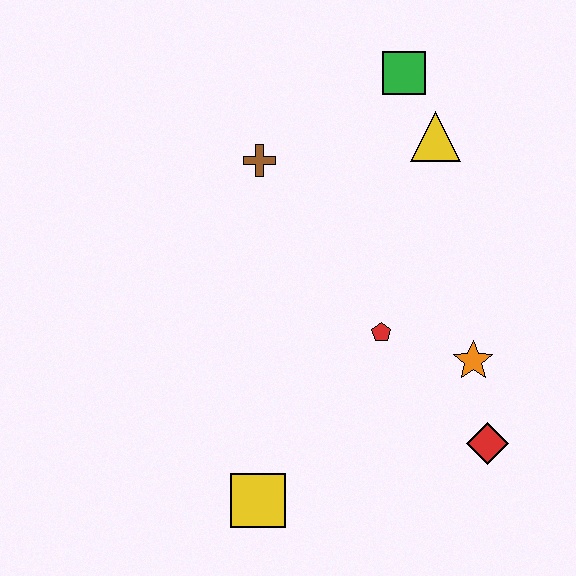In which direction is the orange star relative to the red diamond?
The orange star is above the red diamond.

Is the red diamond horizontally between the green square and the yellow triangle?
No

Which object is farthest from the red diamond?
The green square is farthest from the red diamond.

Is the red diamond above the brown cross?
No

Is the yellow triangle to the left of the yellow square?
No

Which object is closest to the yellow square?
The red pentagon is closest to the yellow square.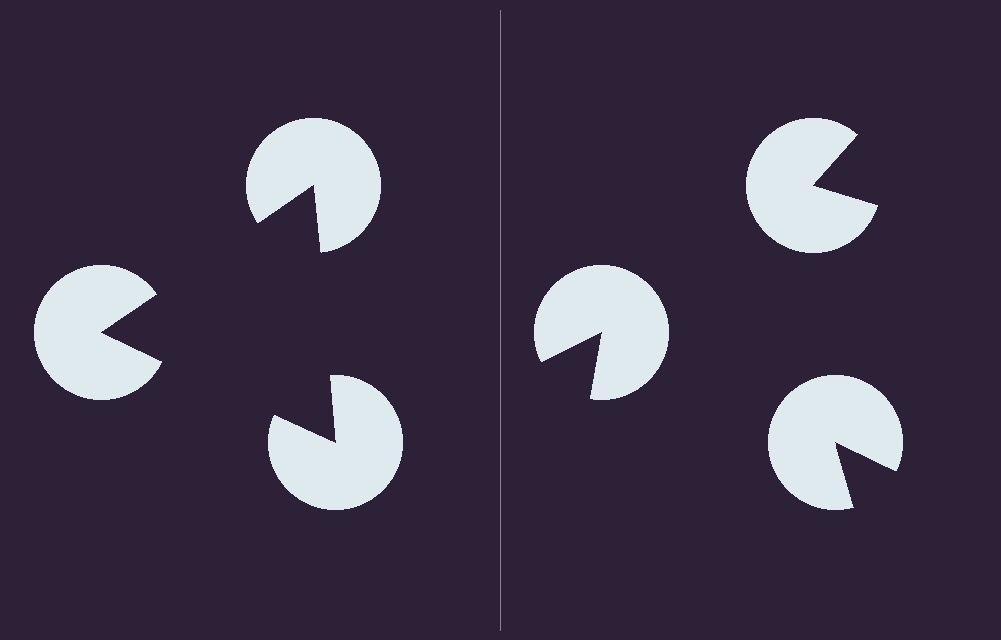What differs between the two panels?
The pac-man discs are positioned identically on both sides; only the wedge orientations differ. On the left they align to a triangle; on the right they are misaligned.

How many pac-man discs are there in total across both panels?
6 — 3 on each side.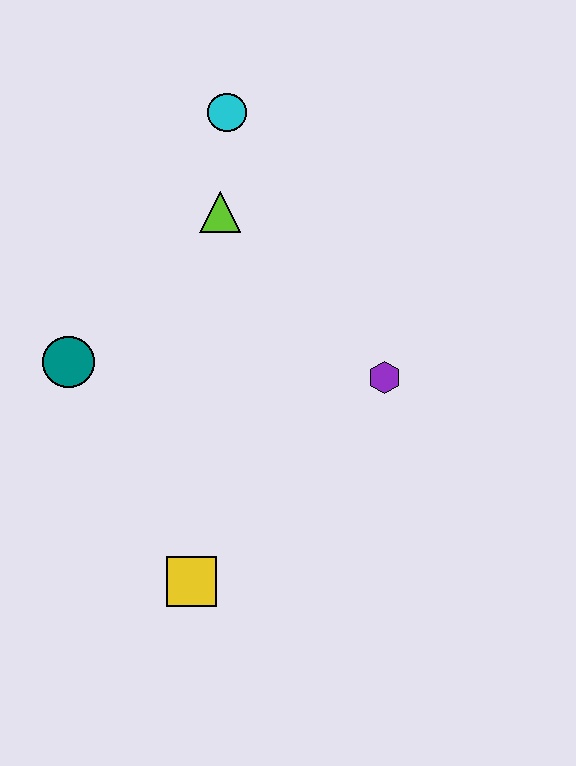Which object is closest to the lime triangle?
The cyan circle is closest to the lime triangle.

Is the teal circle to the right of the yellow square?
No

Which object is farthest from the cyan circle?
The yellow square is farthest from the cyan circle.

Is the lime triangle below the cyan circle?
Yes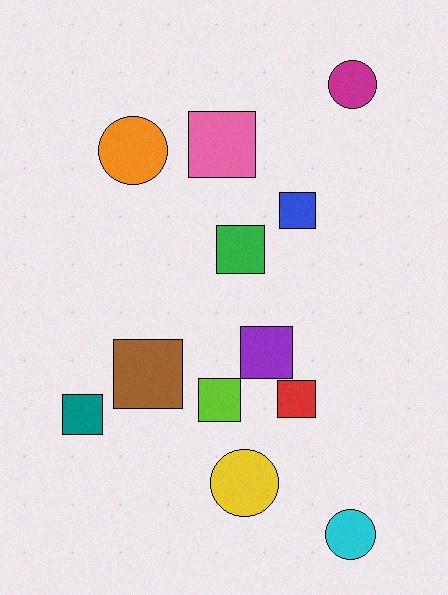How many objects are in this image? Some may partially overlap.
There are 12 objects.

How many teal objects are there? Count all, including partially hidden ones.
There is 1 teal object.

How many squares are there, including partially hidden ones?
There are 8 squares.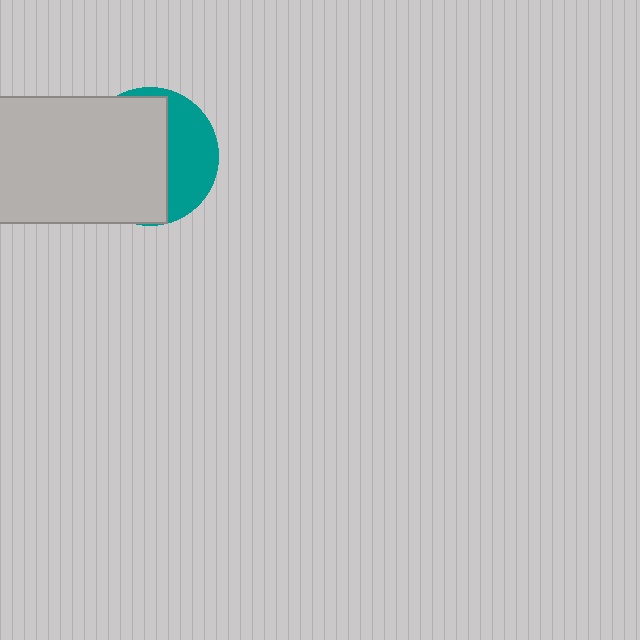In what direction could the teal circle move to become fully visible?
The teal circle could move right. That would shift it out from behind the light gray rectangle entirely.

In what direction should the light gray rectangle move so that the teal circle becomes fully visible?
The light gray rectangle should move left. That is the shortest direction to clear the overlap and leave the teal circle fully visible.